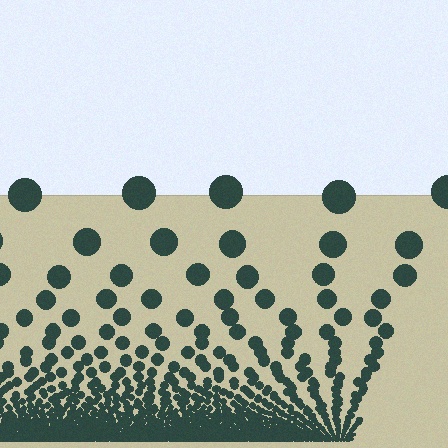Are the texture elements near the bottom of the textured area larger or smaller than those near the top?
Smaller. The gradient is inverted — elements near the bottom are smaller and denser.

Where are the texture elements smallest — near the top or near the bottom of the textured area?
Near the bottom.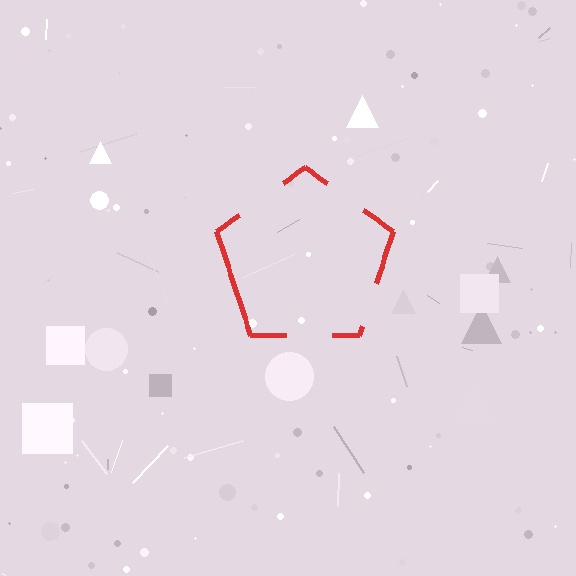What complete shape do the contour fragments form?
The contour fragments form a pentagon.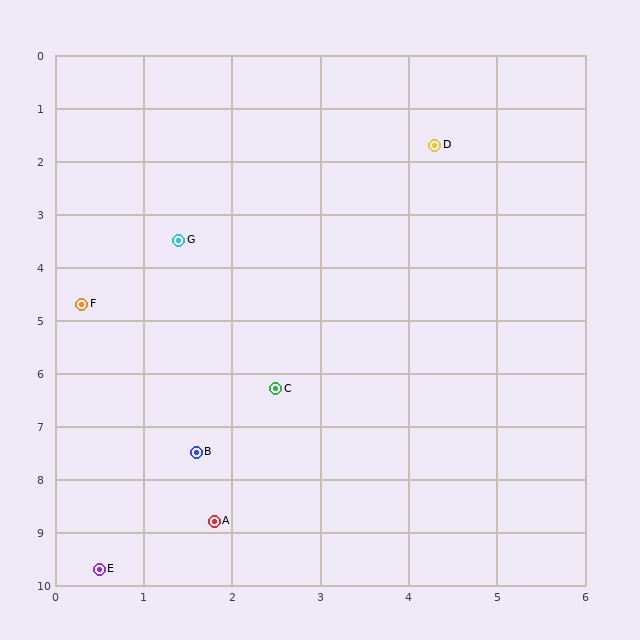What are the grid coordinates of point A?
Point A is at approximately (1.8, 8.8).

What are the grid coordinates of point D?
Point D is at approximately (4.3, 1.7).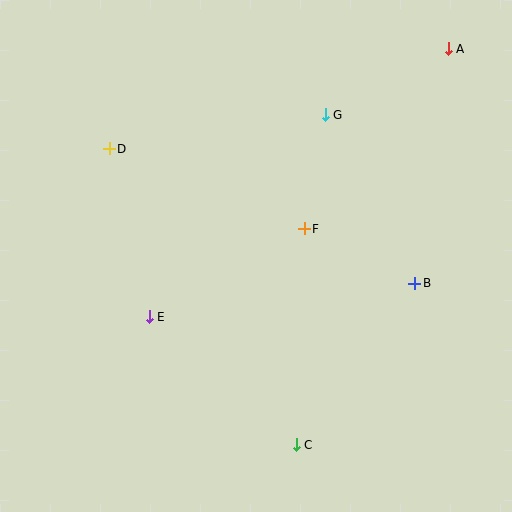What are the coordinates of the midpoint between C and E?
The midpoint between C and E is at (223, 381).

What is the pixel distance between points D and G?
The distance between D and G is 219 pixels.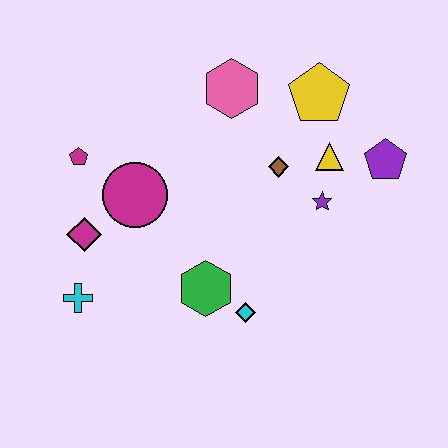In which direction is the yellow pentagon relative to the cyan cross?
The yellow pentagon is to the right of the cyan cross.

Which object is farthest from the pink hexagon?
The cyan cross is farthest from the pink hexagon.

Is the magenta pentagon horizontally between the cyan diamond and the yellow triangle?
No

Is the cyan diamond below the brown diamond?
Yes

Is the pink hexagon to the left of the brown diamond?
Yes